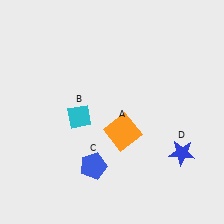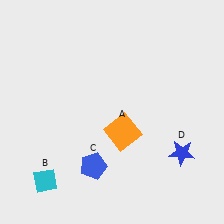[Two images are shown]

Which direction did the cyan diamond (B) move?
The cyan diamond (B) moved down.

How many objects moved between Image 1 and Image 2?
1 object moved between the two images.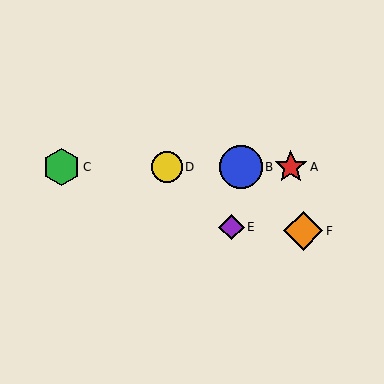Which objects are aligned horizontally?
Objects A, B, C, D are aligned horizontally.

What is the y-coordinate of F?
Object F is at y≈231.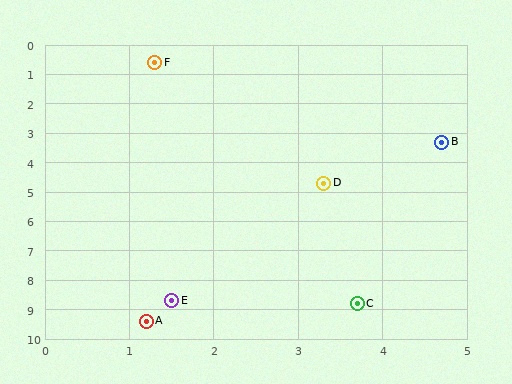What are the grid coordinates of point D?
Point D is at approximately (3.3, 4.7).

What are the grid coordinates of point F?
Point F is at approximately (1.3, 0.6).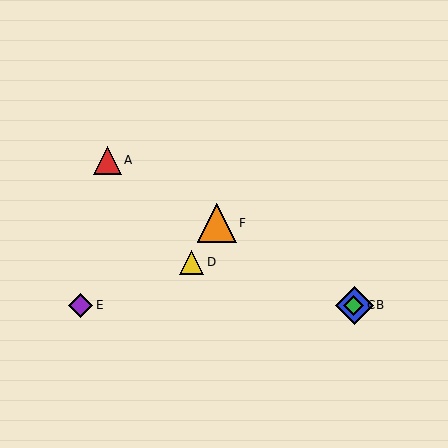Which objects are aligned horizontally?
Objects B, C, E are aligned horizontally.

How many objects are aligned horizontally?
3 objects (B, C, E) are aligned horizontally.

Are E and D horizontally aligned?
No, E is at y≈305 and D is at y≈262.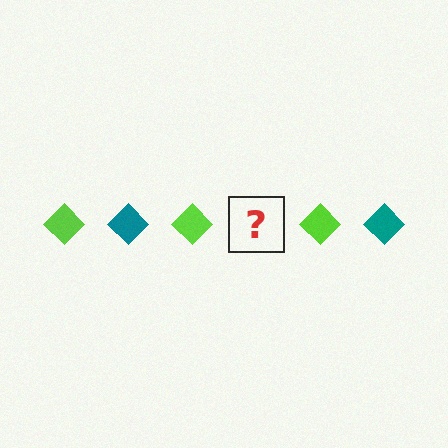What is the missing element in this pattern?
The missing element is a teal diamond.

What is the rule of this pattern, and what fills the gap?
The rule is that the pattern cycles through lime, teal diamonds. The gap should be filled with a teal diamond.